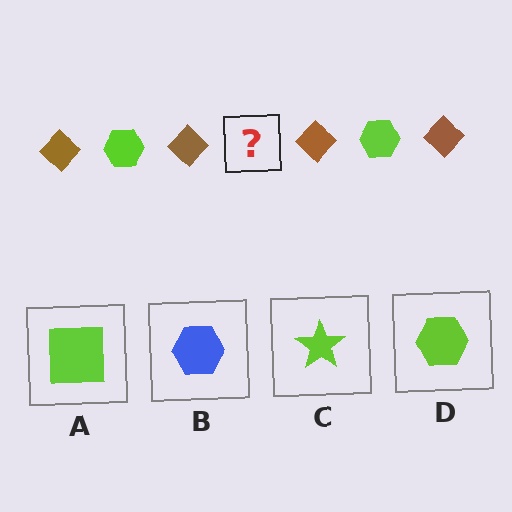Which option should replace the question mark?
Option D.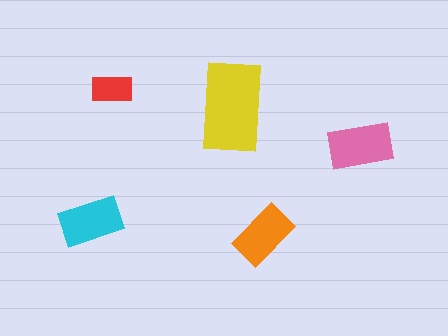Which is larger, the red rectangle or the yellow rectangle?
The yellow one.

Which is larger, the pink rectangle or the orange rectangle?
The pink one.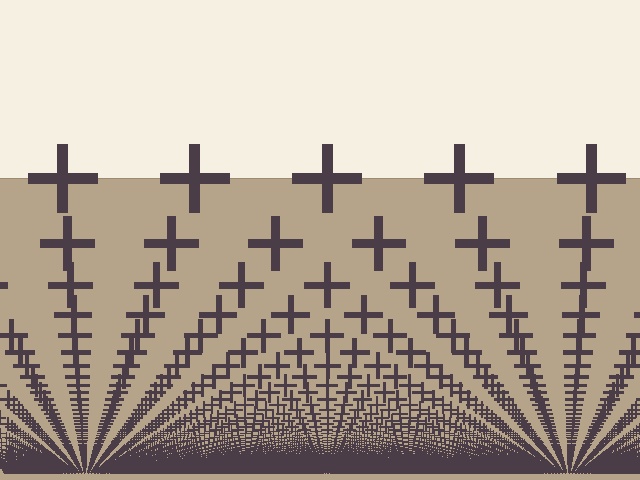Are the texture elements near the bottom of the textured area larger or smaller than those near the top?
Smaller. The gradient is inverted — elements near the bottom are smaller and denser.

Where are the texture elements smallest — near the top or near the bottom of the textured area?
Near the bottom.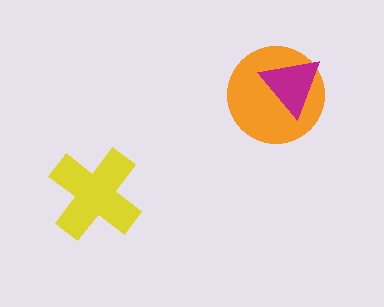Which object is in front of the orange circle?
The magenta triangle is in front of the orange circle.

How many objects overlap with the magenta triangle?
1 object overlaps with the magenta triangle.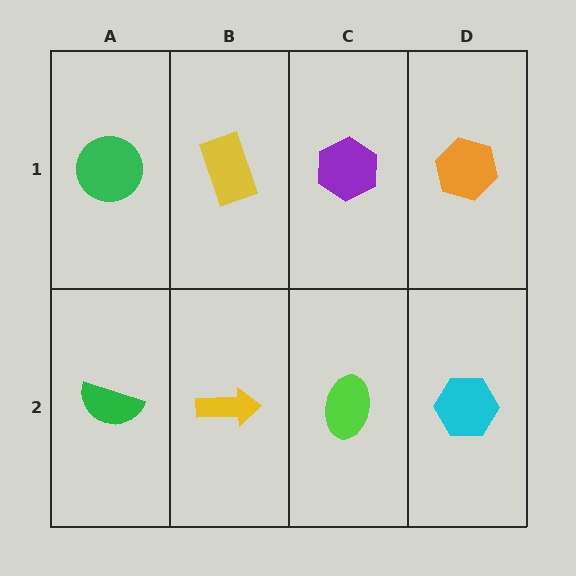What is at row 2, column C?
A lime ellipse.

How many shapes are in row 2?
4 shapes.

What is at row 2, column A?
A green semicircle.